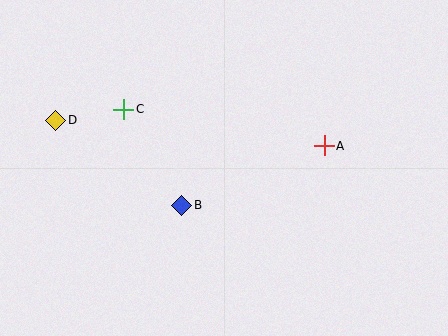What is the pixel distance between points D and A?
The distance between D and A is 270 pixels.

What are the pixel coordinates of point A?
Point A is at (324, 146).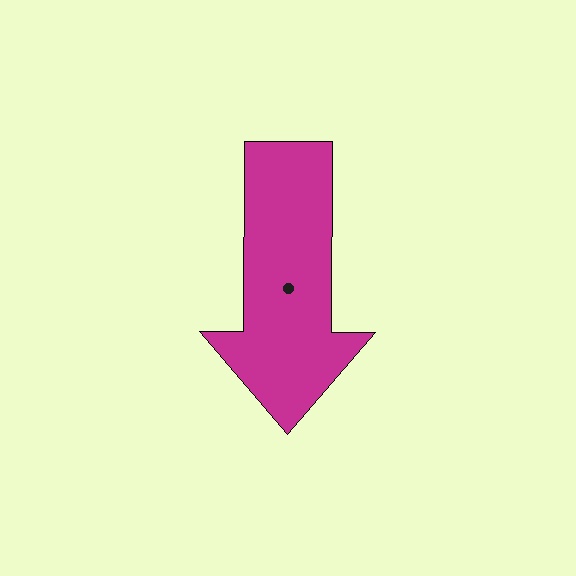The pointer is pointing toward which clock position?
Roughly 6 o'clock.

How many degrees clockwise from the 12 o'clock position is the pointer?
Approximately 180 degrees.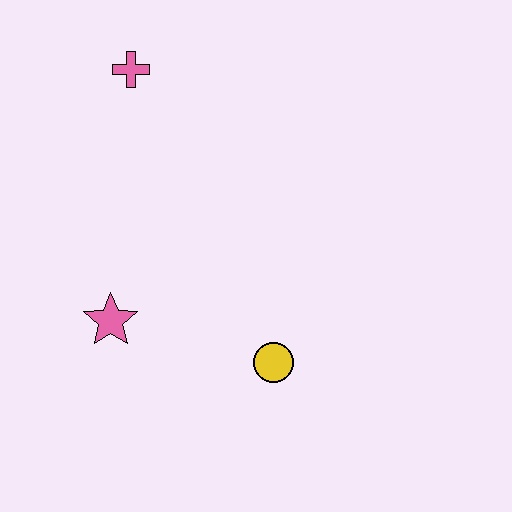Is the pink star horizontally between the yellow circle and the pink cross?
No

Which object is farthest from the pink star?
The pink cross is farthest from the pink star.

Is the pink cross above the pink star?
Yes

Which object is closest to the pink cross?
The pink star is closest to the pink cross.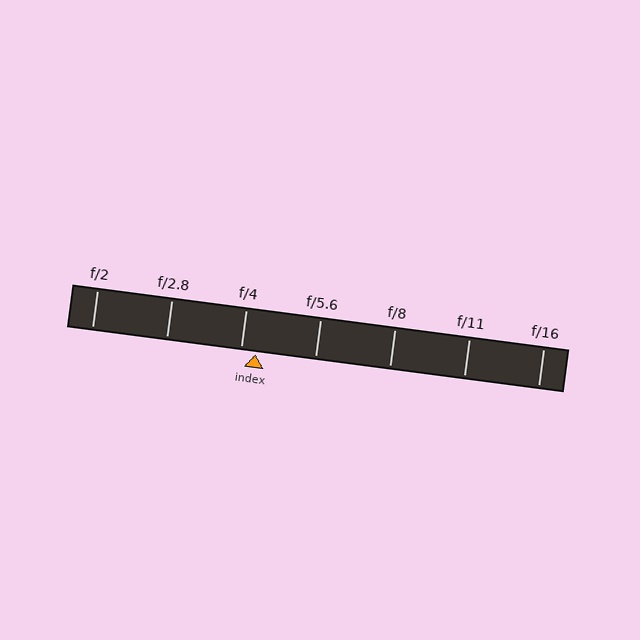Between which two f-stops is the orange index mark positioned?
The index mark is between f/4 and f/5.6.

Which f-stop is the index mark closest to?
The index mark is closest to f/4.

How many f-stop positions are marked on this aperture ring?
There are 7 f-stop positions marked.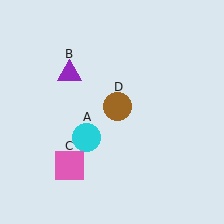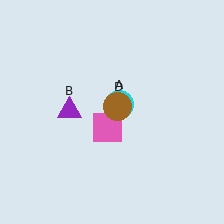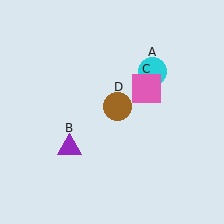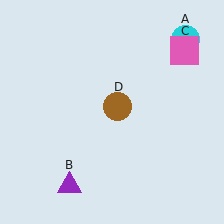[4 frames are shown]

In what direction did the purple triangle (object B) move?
The purple triangle (object B) moved down.